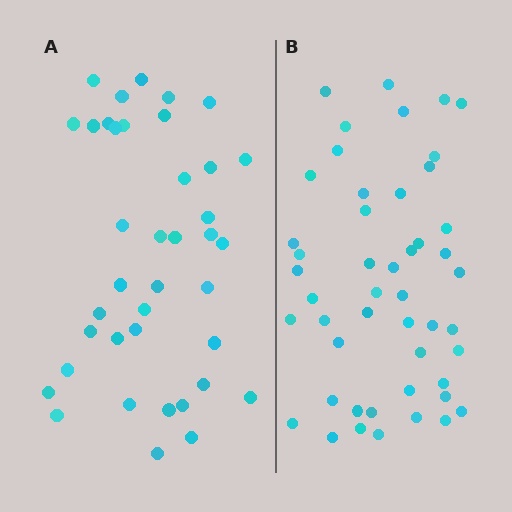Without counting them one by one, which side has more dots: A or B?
Region B (the right region) has more dots.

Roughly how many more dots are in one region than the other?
Region B has roughly 8 or so more dots than region A.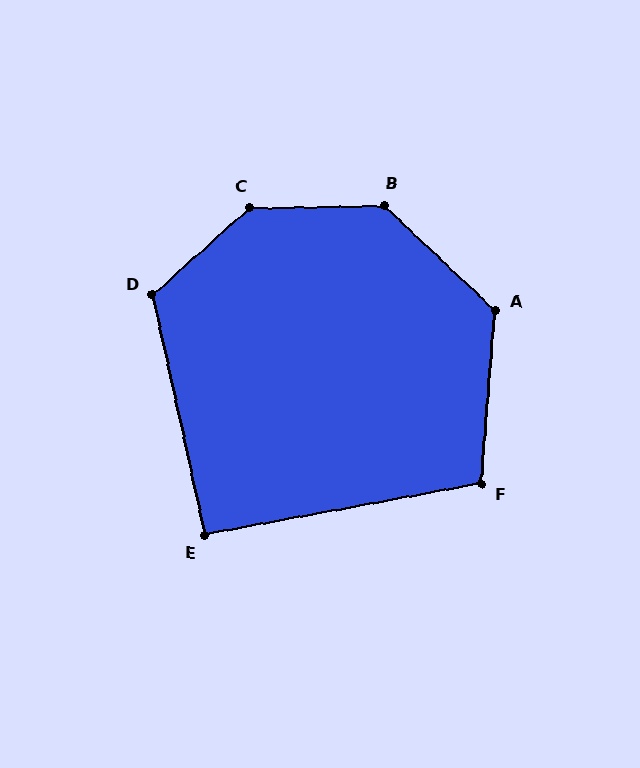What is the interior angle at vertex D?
Approximately 120 degrees (obtuse).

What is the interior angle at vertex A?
Approximately 129 degrees (obtuse).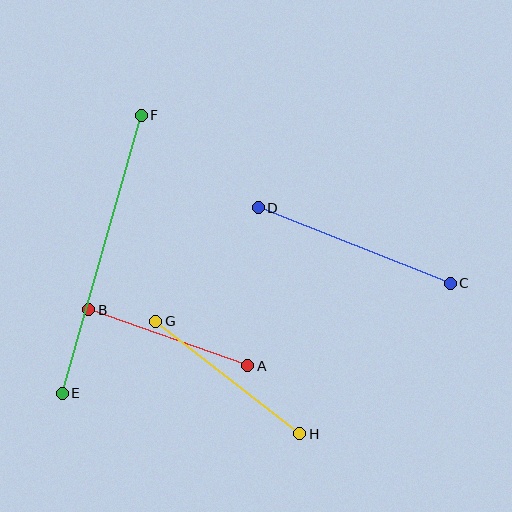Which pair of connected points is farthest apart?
Points E and F are farthest apart.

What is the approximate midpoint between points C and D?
The midpoint is at approximately (354, 245) pixels.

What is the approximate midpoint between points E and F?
The midpoint is at approximately (102, 254) pixels.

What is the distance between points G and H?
The distance is approximately 183 pixels.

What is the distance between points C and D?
The distance is approximately 206 pixels.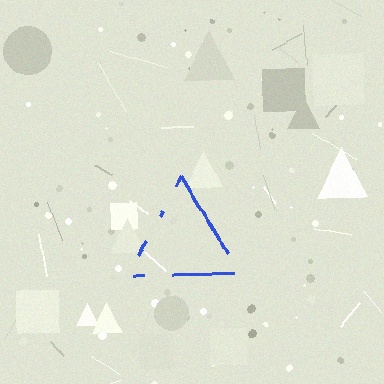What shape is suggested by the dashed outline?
The dashed outline suggests a triangle.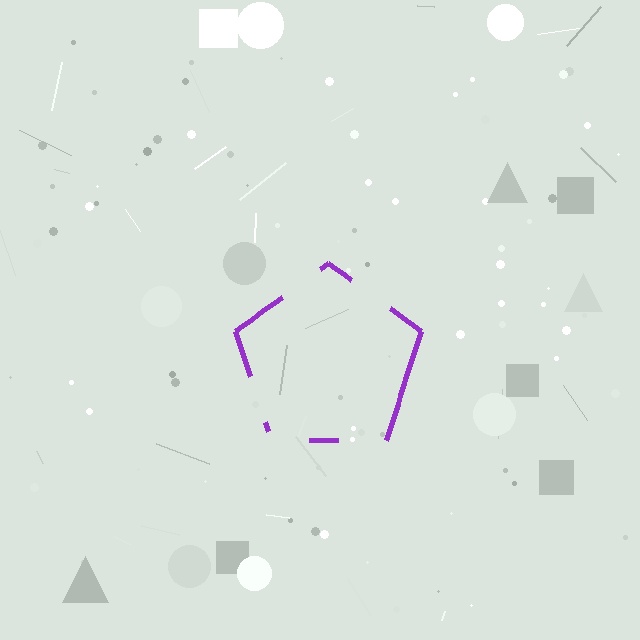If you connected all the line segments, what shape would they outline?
They would outline a pentagon.